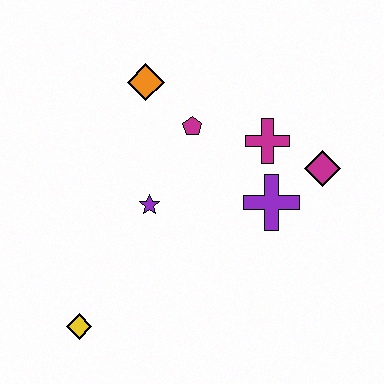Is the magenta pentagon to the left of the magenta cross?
Yes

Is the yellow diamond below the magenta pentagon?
Yes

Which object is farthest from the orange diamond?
The yellow diamond is farthest from the orange diamond.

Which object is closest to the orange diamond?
The magenta pentagon is closest to the orange diamond.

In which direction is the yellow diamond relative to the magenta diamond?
The yellow diamond is to the left of the magenta diamond.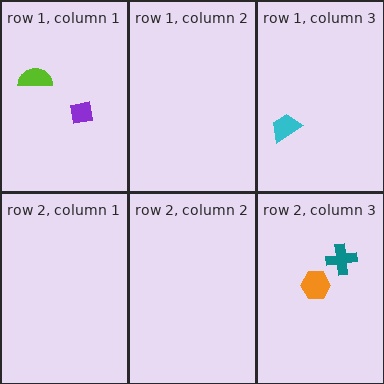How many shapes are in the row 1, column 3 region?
1.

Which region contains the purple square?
The row 1, column 1 region.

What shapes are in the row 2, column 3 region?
The teal cross, the orange hexagon.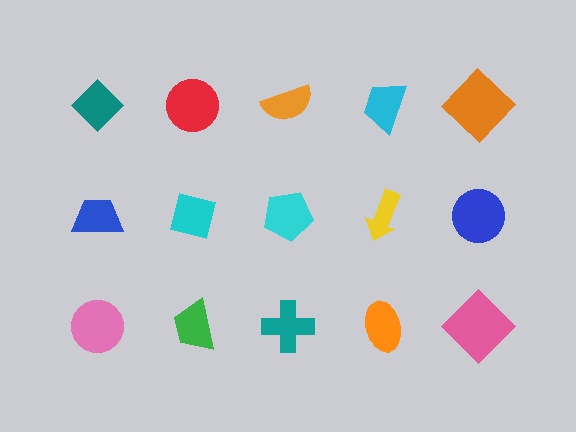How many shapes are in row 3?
5 shapes.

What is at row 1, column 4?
A cyan trapezoid.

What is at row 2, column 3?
A cyan pentagon.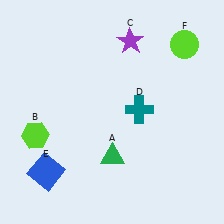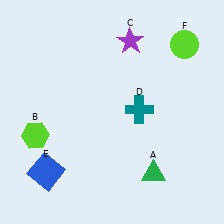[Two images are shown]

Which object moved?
The green triangle (A) moved right.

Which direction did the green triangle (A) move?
The green triangle (A) moved right.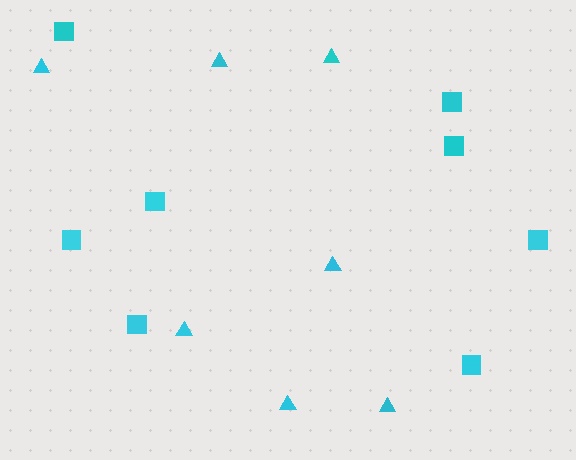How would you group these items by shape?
There are 2 groups: one group of squares (8) and one group of triangles (7).